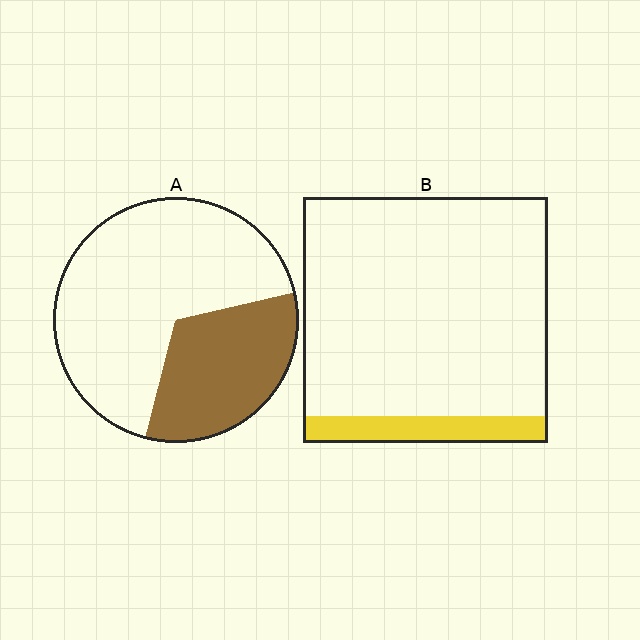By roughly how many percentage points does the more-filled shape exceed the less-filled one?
By roughly 20 percentage points (A over B).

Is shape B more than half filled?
No.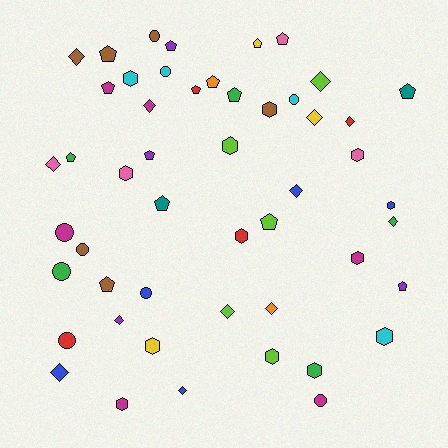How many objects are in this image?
There are 50 objects.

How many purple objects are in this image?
There are 4 purple objects.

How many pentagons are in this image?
There are 15 pentagons.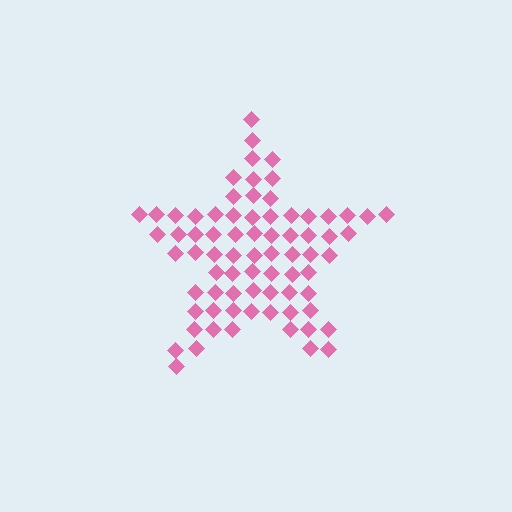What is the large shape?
The large shape is a star.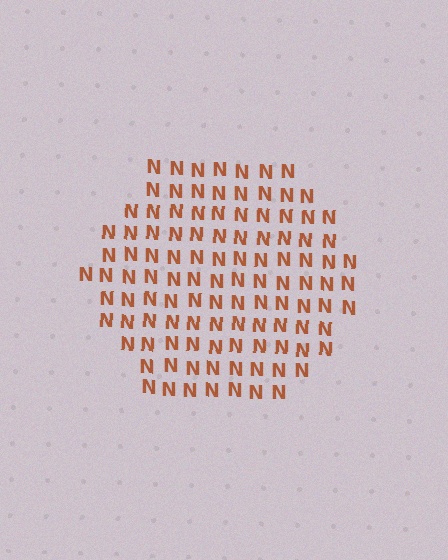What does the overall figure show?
The overall figure shows a hexagon.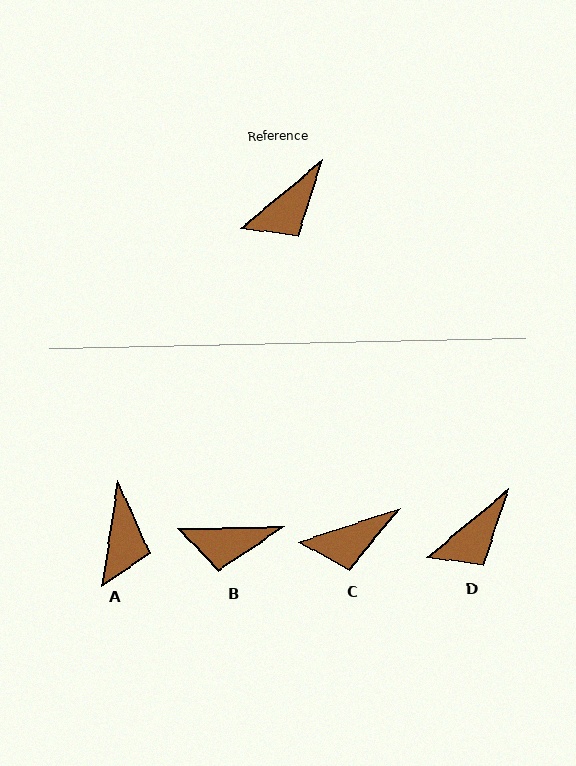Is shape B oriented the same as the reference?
No, it is off by about 38 degrees.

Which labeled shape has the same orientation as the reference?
D.